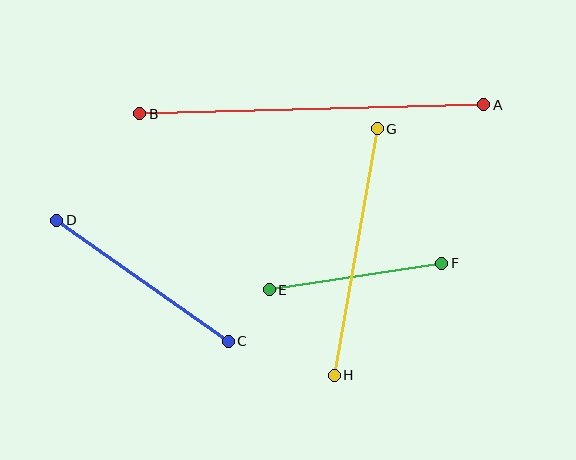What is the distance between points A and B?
The distance is approximately 344 pixels.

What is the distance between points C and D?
The distance is approximately 210 pixels.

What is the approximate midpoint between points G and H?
The midpoint is at approximately (356, 252) pixels.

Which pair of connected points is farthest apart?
Points A and B are farthest apart.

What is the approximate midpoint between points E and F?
The midpoint is at approximately (355, 276) pixels.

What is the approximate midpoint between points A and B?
The midpoint is at approximately (312, 109) pixels.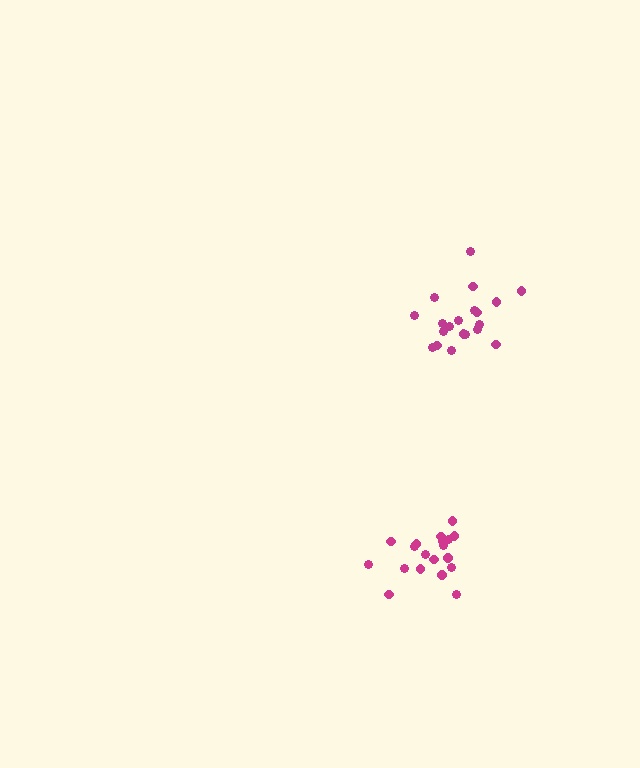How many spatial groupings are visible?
There are 2 spatial groupings.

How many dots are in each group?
Group 1: 19 dots, Group 2: 20 dots (39 total).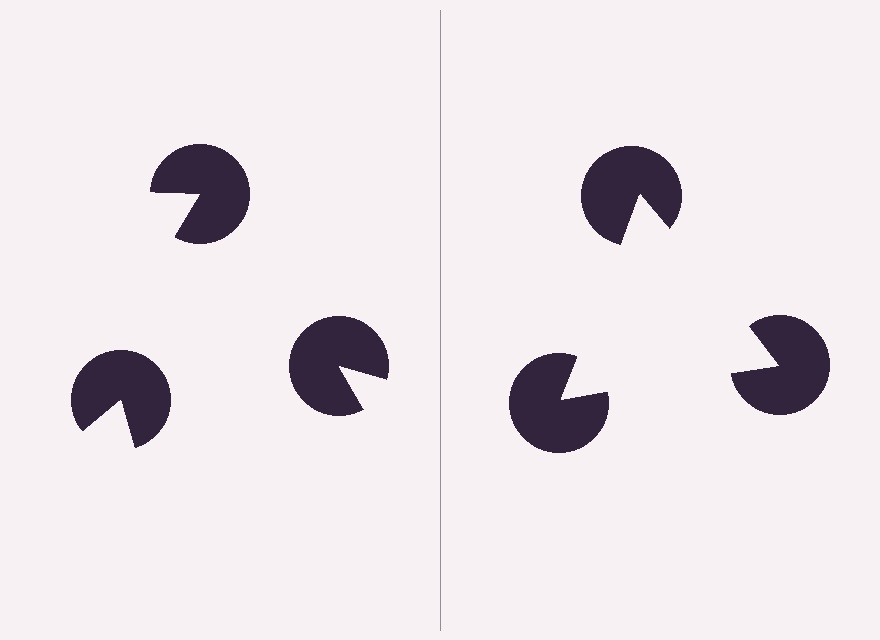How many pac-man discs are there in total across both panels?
6 — 3 on each side.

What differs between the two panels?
The pac-man discs are positioned identically on both sides; only the wedge orientations differ. On the right they align to a triangle; on the left they are misaligned.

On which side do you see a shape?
An illusory triangle appears on the right side. On the left side the wedge cuts are rotated, so no coherent shape forms.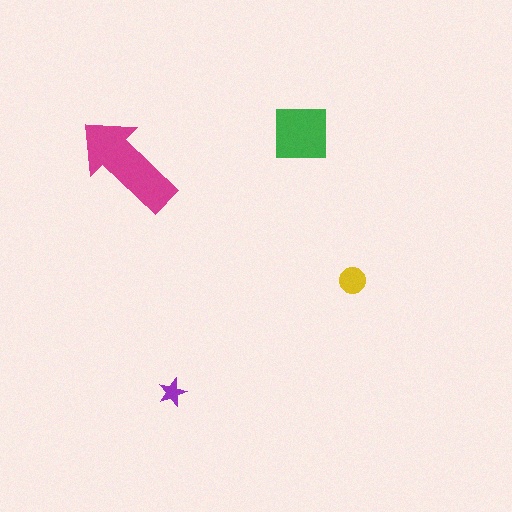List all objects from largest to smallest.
The magenta arrow, the green square, the yellow circle, the purple star.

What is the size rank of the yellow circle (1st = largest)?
3rd.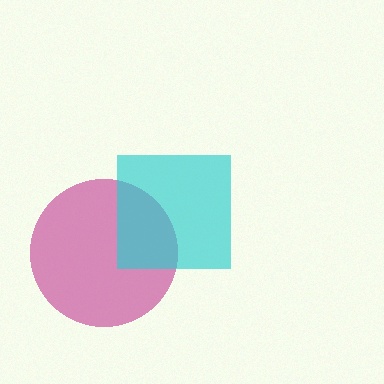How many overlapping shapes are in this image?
There are 2 overlapping shapes in the image.